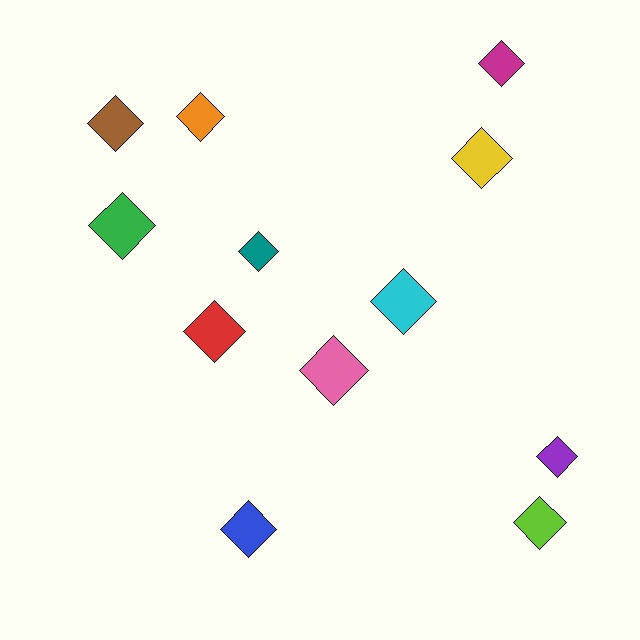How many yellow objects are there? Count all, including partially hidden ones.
There is 1 yellow object.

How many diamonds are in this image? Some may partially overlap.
There are 12 diamonds.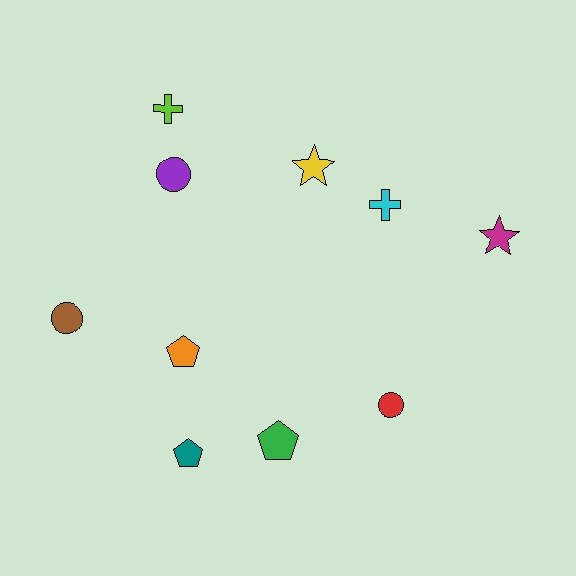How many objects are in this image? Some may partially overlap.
There are 10 objects.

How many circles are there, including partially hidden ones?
There are 3 circles.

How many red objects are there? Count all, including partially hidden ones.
There is 1 red object.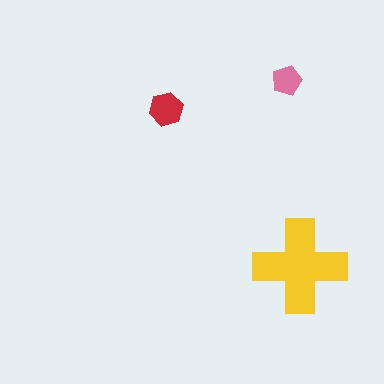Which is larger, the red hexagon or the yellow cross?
The yellow cross.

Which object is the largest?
The yellow cross.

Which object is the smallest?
The pink pentagon.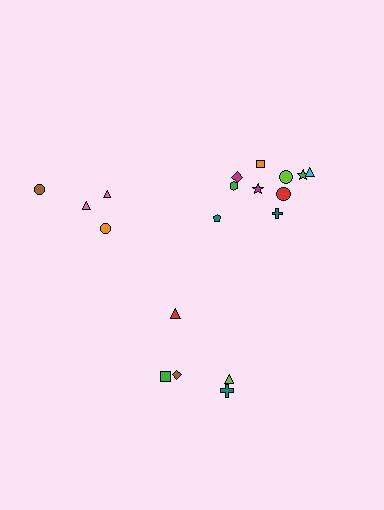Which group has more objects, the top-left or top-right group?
The top-right group.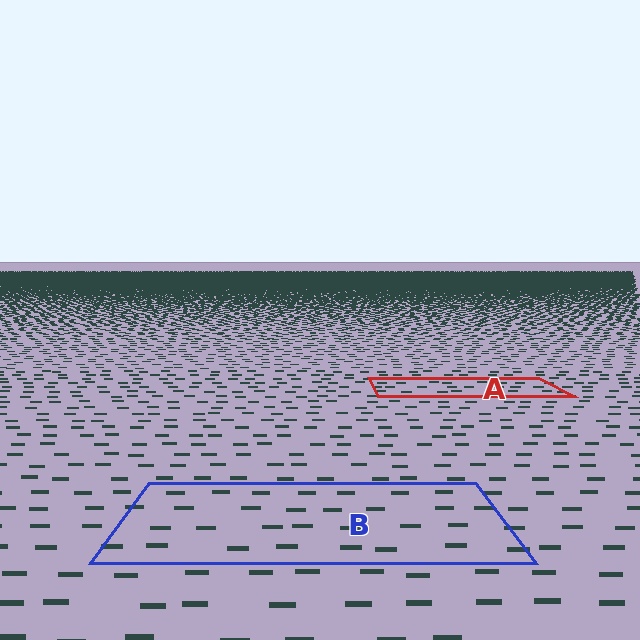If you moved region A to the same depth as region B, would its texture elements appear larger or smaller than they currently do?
They would appear larger. At a closer depth, the same texture elements are projected at a bigger on-screen size.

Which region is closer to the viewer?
Region B is closer. The texture elements there are larger and more spread out.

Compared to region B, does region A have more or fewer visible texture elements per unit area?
Region A has more texture elements per unit area — they are packed more densely because it is farther away.